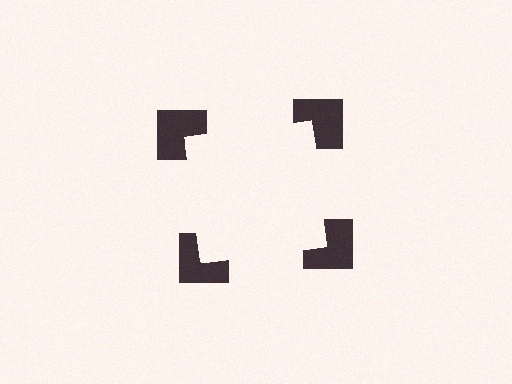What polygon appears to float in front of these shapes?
An illusory square — its edges are inferred from the aligned wedge cuts in the notched squares, not physically drawn.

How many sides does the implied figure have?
4 sides.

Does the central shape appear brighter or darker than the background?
It typically appears slightly brighter than the background, even though no actual brightness change is drawn.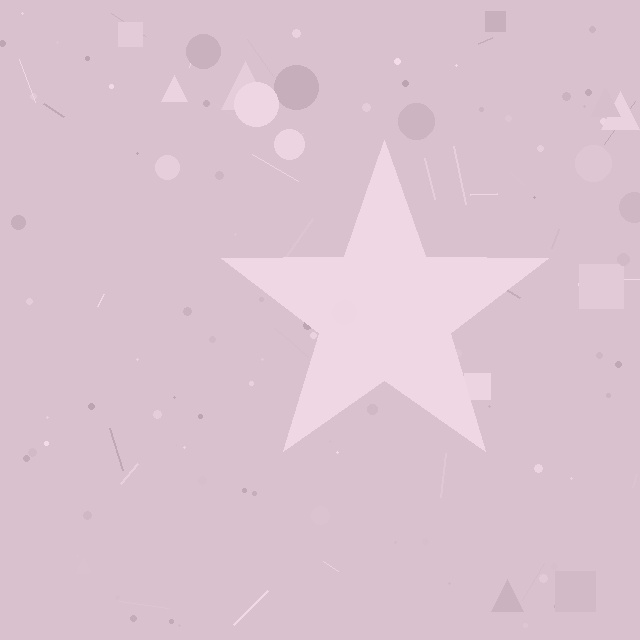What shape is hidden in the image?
A star is hidden in the image.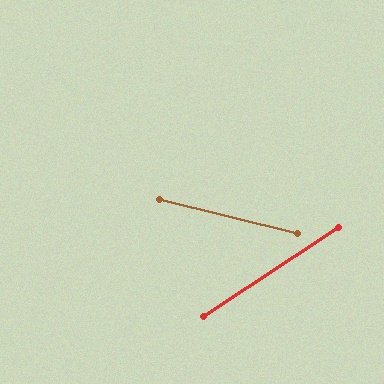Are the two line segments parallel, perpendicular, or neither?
Neither parallel nor perpendicular — they differ by about 47°.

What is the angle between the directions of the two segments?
Approximately 47 degrees.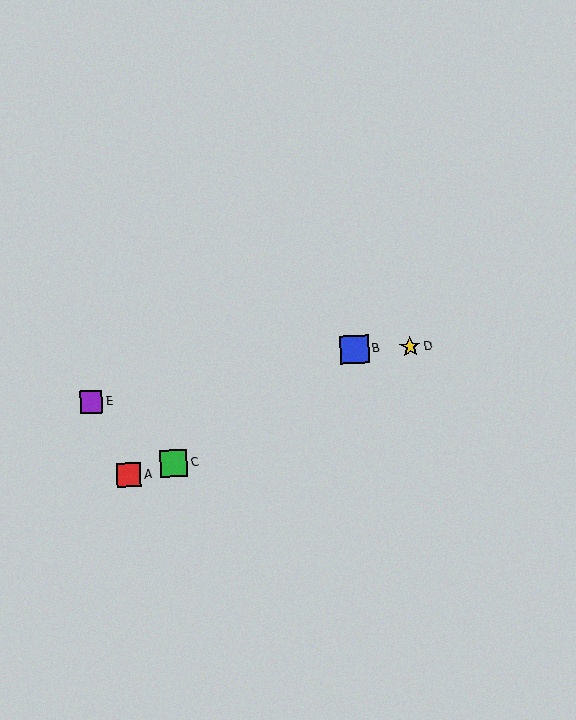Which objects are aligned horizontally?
Objects B, D are aligned horizontally.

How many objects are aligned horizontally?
2 objects (B, D) are aligned horizontally.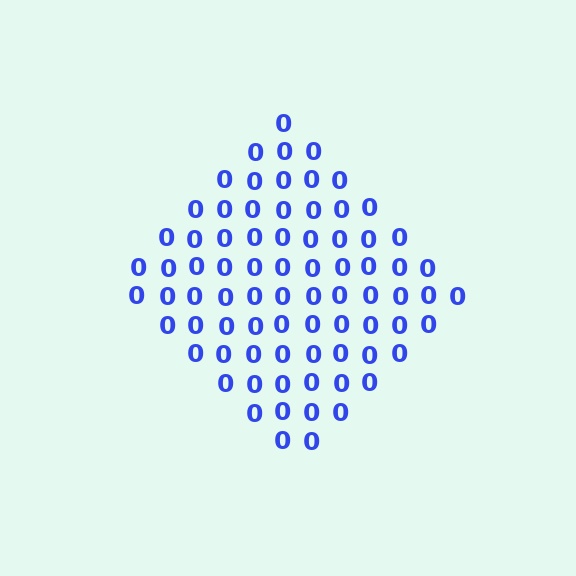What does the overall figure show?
The overall figure shows a diamond.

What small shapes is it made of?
It is made of small digit 0's.